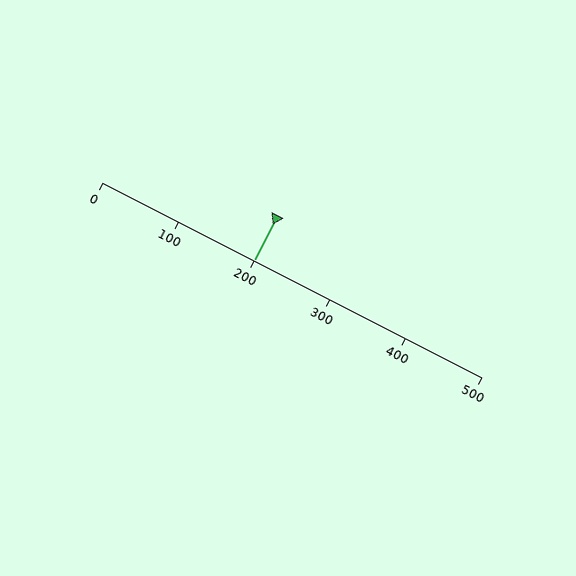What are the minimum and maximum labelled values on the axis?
The axis runs from 0 to 500.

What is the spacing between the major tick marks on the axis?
The major ticks are spaced 100 apart.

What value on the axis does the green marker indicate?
The marker indicates approximately 200.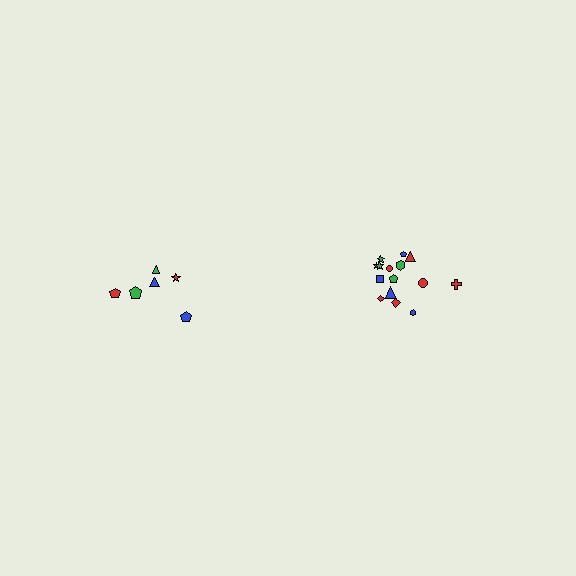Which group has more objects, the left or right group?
The right group.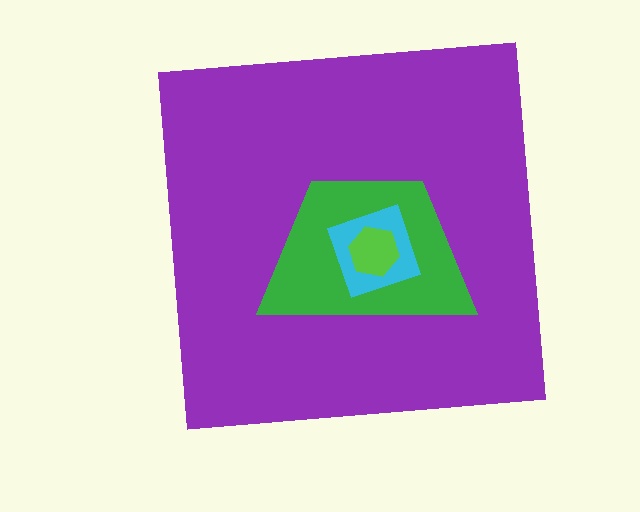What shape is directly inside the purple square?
The green trapezoid.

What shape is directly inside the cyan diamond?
The lime hexagon.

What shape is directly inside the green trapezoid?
The cyan diamond.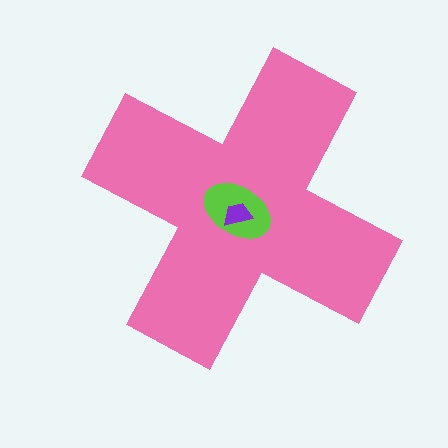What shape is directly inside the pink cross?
The lime ellipse.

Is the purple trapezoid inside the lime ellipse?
Yes.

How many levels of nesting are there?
3.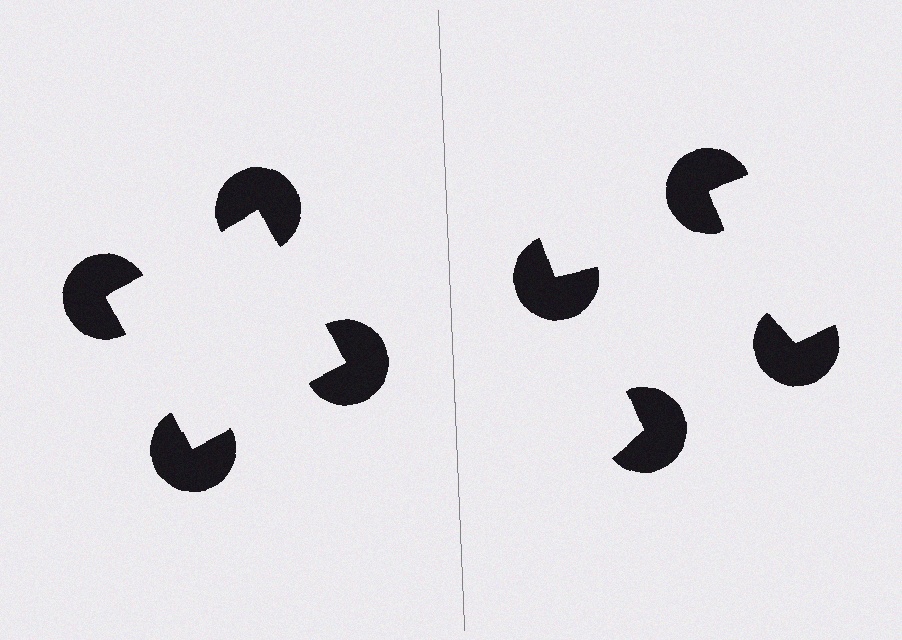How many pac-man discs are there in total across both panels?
8 — 4 on each side.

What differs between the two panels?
The pac-man discs are positioned identically on both sides; only the wedge orientations differ. On the left they align to a square; on the right they are misaligned.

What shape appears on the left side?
An illusory square.